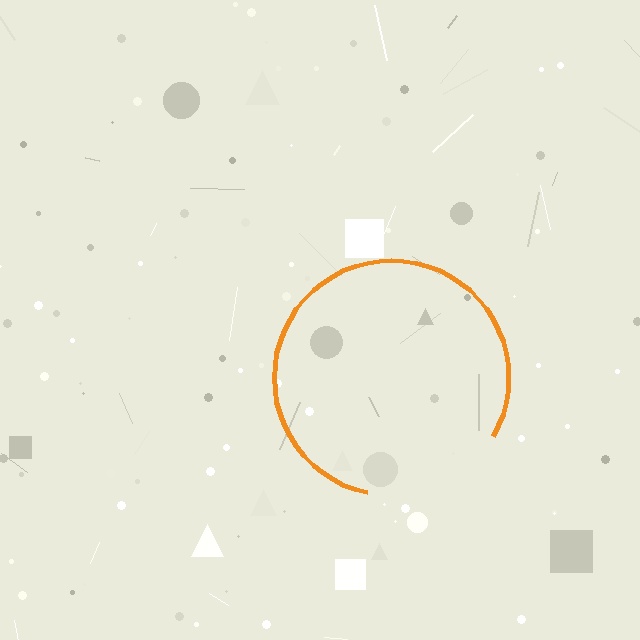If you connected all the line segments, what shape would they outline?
They would outline a circle.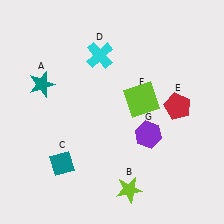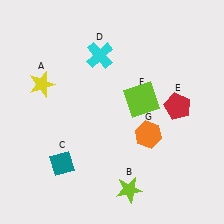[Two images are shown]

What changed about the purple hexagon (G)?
In Image 1, G is purple. In Image 2, it changed to orange.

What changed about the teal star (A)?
In Image 1, A is teal. In Image 2, it changed to yellow.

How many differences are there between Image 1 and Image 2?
There are 2 differences between the two images.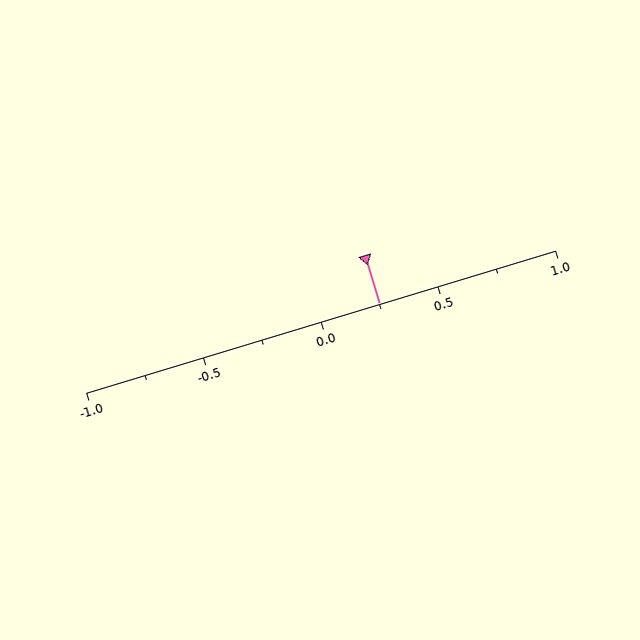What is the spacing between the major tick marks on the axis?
The major ticks are spaced 0.5 apart.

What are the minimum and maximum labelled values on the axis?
The axis runs from -1.0 to 1.0.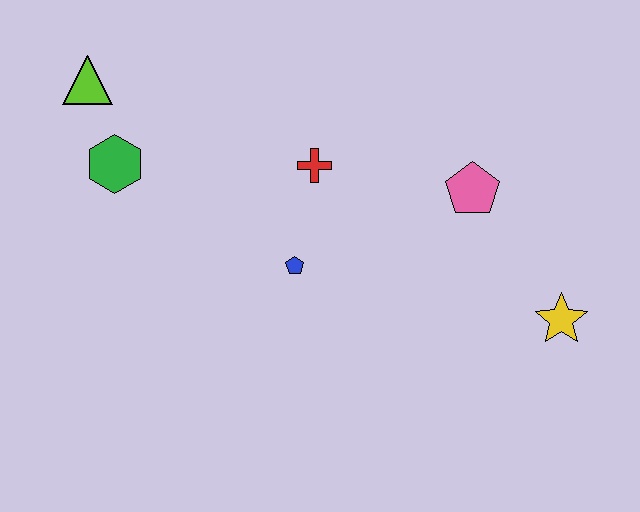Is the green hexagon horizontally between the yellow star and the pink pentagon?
No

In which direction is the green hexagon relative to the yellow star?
The green hexagon is to the left of the yellow star.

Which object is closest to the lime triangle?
The green hexagon is closest to the lime triangle.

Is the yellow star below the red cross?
Yes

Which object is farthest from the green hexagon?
The yellow star is farthest from the green hexagon.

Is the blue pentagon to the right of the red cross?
No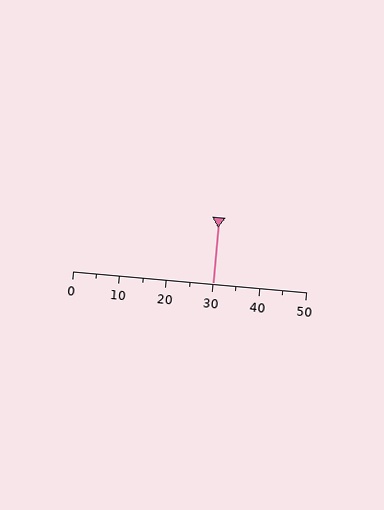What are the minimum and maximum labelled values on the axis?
The axis runs from 0 to 50.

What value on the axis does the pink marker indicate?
The marker indicates approximately 30.